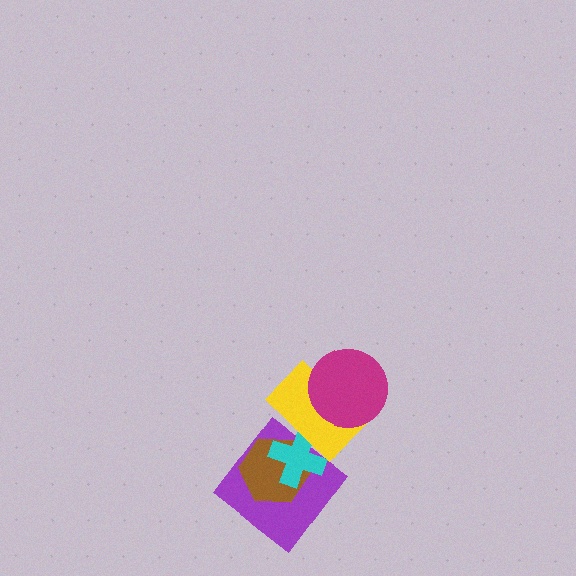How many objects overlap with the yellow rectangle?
4 objects overlap with the yellow rectangle.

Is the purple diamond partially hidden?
Yes, it is partially covered by another shape.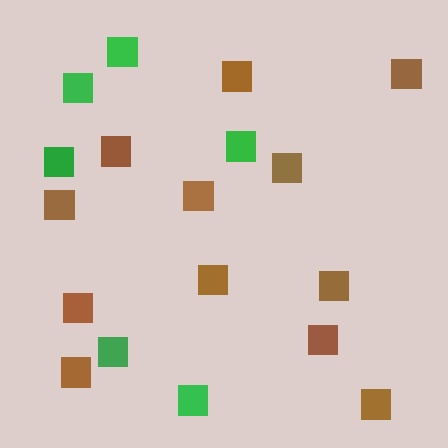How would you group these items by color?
There are 2 groups: one group of green squares (6) and one group of brown squares (12).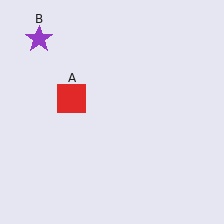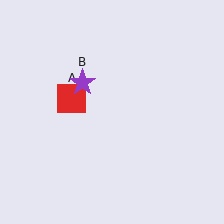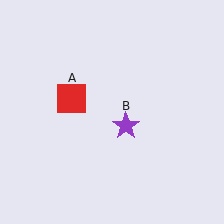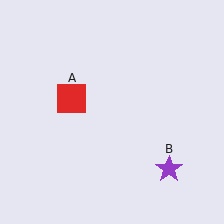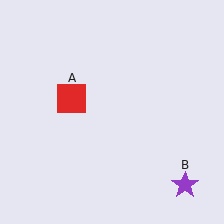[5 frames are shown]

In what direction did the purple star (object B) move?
The purple star (object B) moved down and to the right.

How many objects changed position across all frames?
1 object changed position: purple star (object B).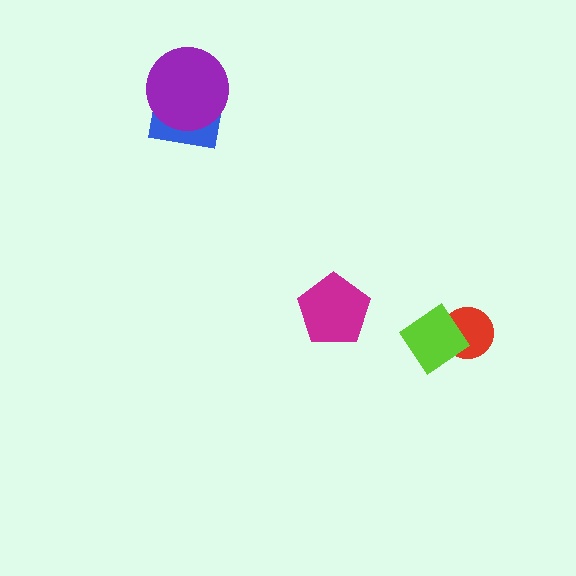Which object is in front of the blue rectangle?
The purple circle is in front of the blue rectangle.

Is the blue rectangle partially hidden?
Yes, it is partially covered by another shape.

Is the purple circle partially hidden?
No, no other shape covers it.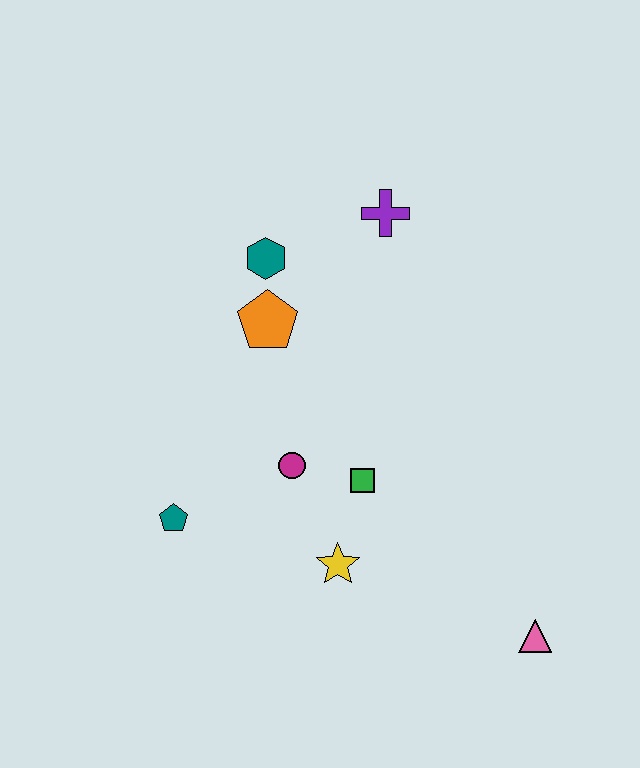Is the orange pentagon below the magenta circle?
No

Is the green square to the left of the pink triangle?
Yes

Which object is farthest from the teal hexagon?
The pink triangle is farthest from the teal hexagon.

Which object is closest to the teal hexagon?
The orange pentagon is closest to the teal hexagon.